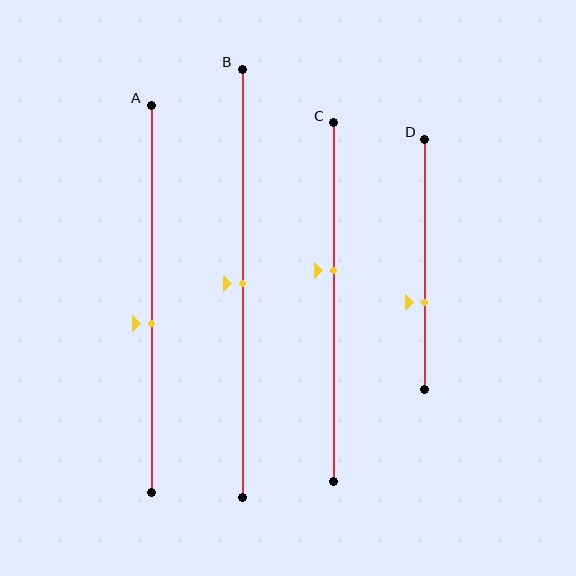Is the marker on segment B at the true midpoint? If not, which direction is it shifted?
Yes, the marker on segment B is at the true midpoint.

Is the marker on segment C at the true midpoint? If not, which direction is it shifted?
No, the marker on segment C is shifted upward by about 9% of the segment length.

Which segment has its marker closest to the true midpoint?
Segment B has its marker closest to the true midpoint.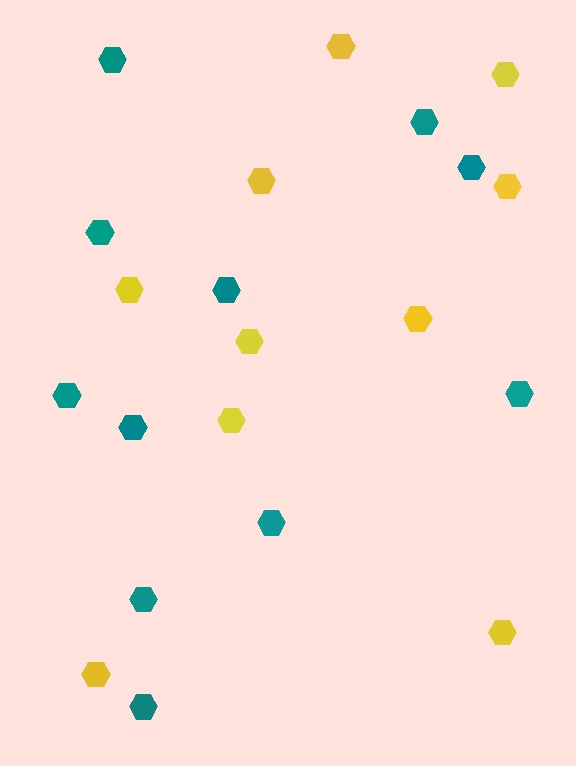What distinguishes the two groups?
There are 2 groups: one group of yellow hexagons (10) and one group of teal hexagons (11).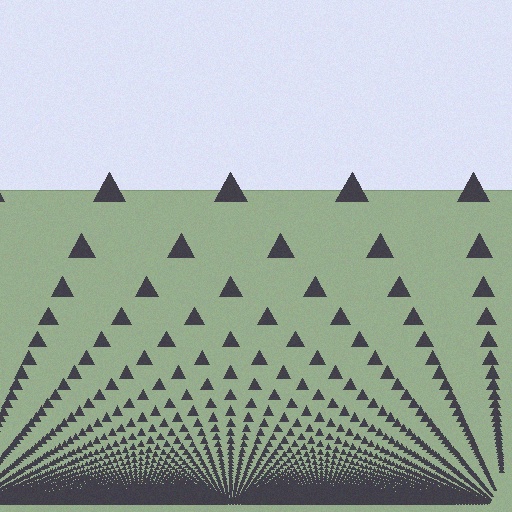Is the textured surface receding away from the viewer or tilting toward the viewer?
The surface appears to tilt toward the viewer. Texture elements get larger and sparser toward the top.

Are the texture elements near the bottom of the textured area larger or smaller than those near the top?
Smaller. The gradient is inverted — elements near the bottom are smaller and denser.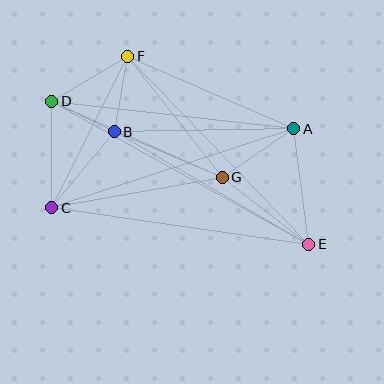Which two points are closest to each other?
Points B and D are closest to each other.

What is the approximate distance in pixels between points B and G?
The distance between B and G is approximately 117 pixels.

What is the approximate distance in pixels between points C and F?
The distance between C and F is approximately 170 pixels.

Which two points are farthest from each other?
Points D and E are farthest from each other.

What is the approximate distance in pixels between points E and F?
The distance between E and F is approximately 261 pixels.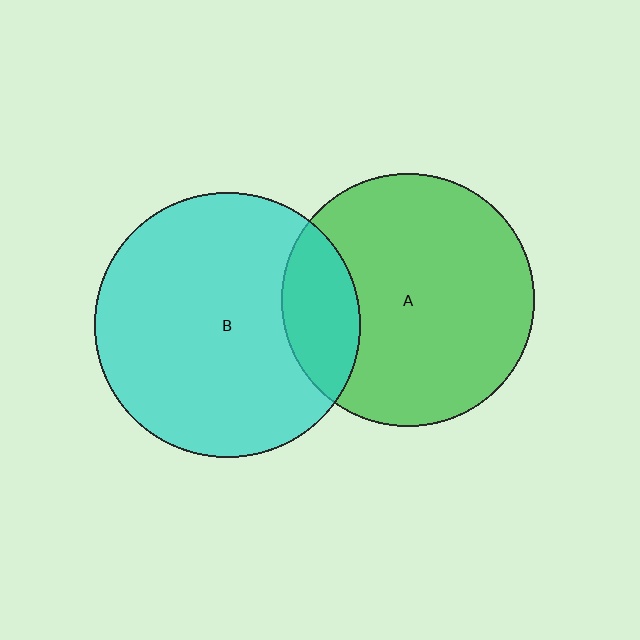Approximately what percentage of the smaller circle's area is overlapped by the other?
Approximately 20%.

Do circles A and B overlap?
Yes.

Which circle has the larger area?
Circle B (cyan).